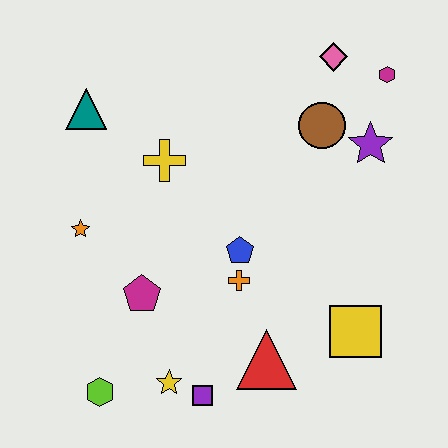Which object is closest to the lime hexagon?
The yellow star is closest to the lime hexagon.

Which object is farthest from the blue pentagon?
The magenta hexagon is farthest from the blue pentagon.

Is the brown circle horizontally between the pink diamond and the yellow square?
No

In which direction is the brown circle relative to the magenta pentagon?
The brown circle is to the right of the magenta pentagon.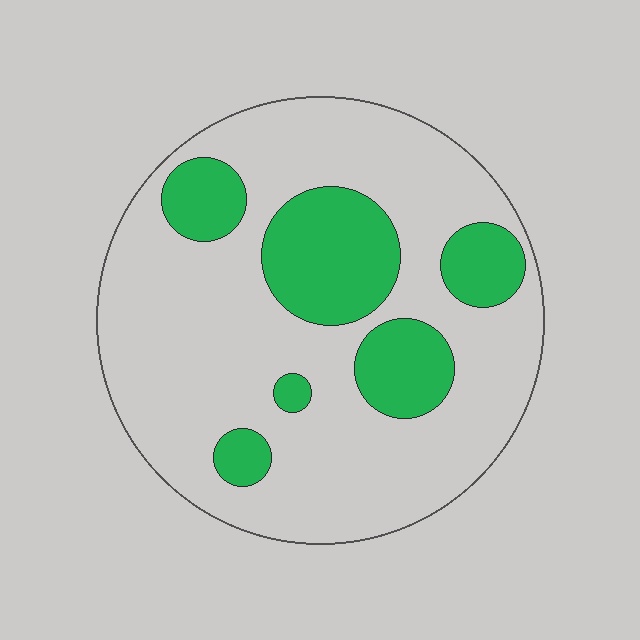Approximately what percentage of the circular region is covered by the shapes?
Approximately 25%.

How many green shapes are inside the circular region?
6.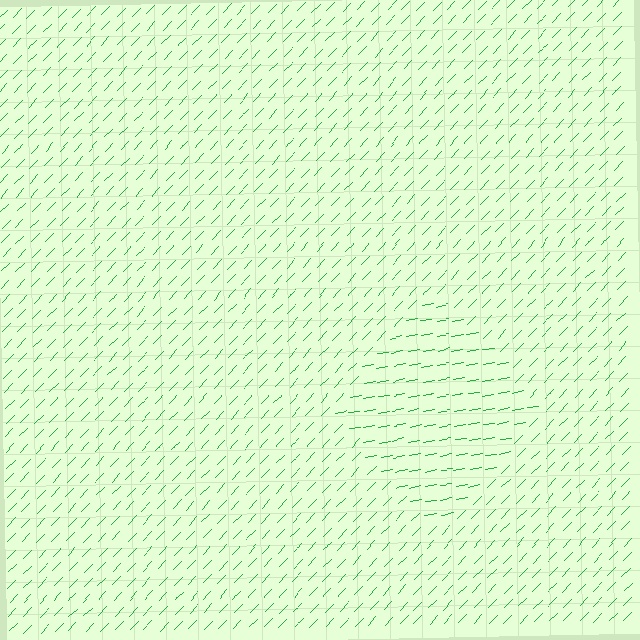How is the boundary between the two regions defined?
The boundary is defined purely by a change in line orientation (approximately 35 degrees difference). All lines are the same color and thickness.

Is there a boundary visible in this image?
Yes, there is a texture boundary formed by a change in line orientation.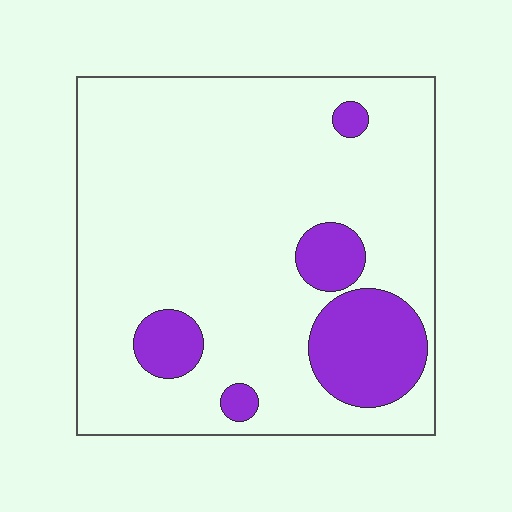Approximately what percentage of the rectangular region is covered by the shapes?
Approximately 15%.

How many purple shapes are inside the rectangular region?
5.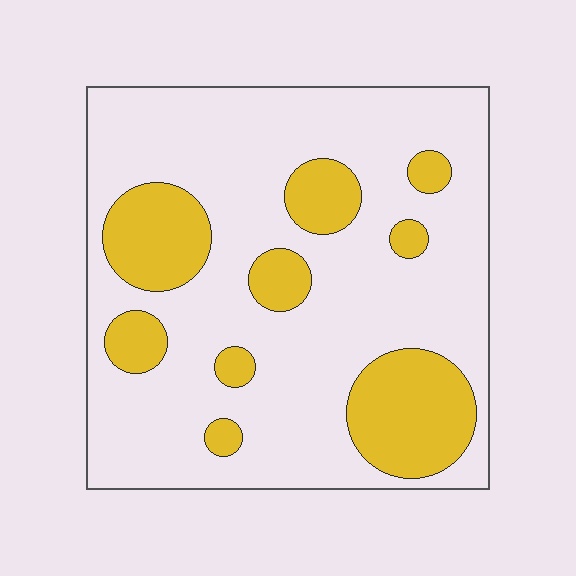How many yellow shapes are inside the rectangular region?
9.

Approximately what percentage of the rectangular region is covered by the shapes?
Approximately 25%.